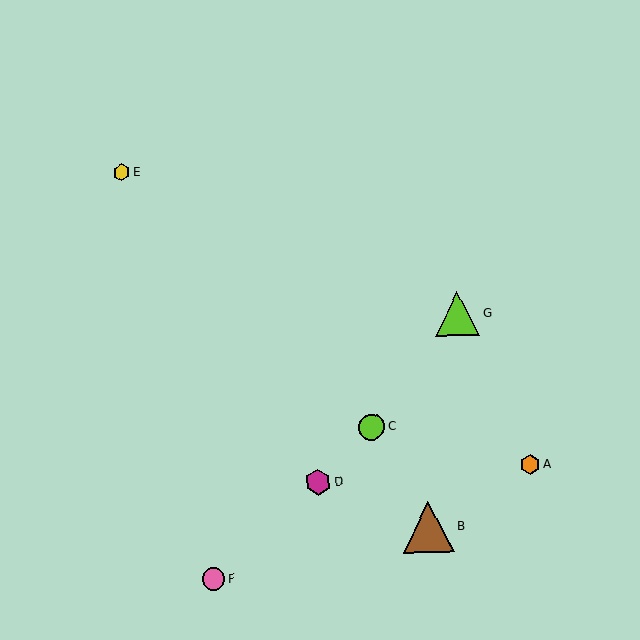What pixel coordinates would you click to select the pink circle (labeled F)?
Click at (214, 579) to select the pink circle F.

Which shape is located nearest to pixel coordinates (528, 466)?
The orange hexagon (labeled A) at (530, 464) is nearest to that location.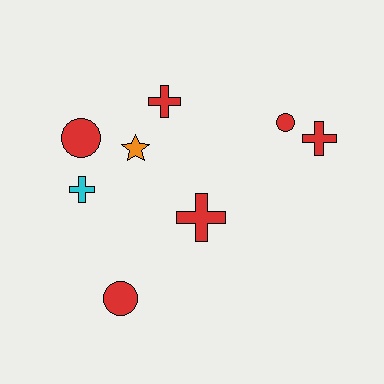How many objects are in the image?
There are 8 objects.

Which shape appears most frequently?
Cross, with 4 objects.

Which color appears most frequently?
Red, with 6 objects.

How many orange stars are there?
There is 1 orange star.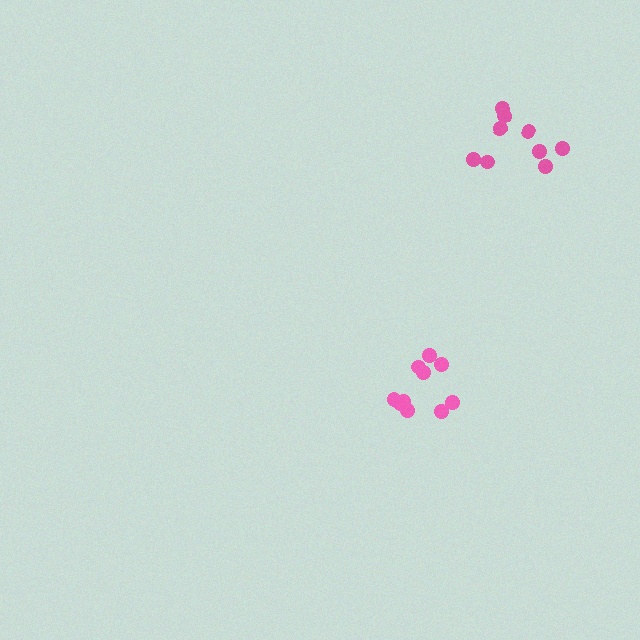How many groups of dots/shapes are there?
There are 2 groups.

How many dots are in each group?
Group 1: 10 dots, Group 2: 9 dots (19 total).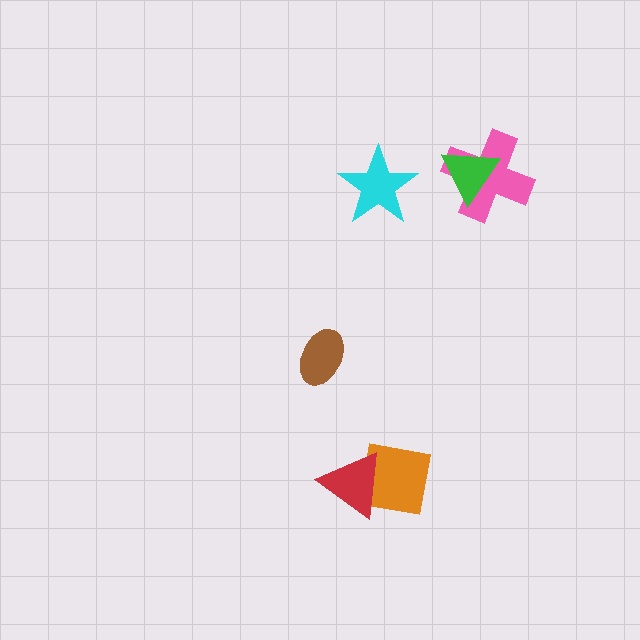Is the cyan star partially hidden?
No, no other shape covers it.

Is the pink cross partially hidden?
Yes, it is partially covered by another shape.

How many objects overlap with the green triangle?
1 object overlaps with the green triangle.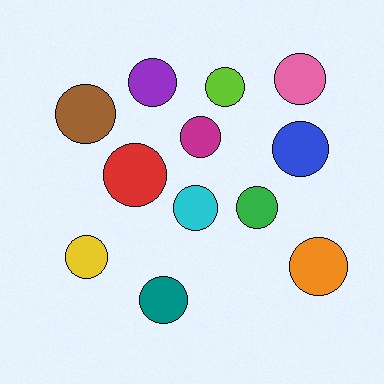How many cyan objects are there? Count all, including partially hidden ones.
There is 1 cyan object.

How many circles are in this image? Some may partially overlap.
There are 12 circles.